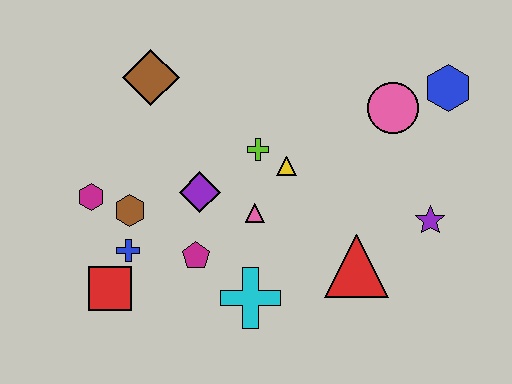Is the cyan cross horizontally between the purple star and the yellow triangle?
No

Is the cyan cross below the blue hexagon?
Yes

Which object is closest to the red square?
The blue cross is closest to the red square.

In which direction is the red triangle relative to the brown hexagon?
The red triangle is to the right of the brown hexagon.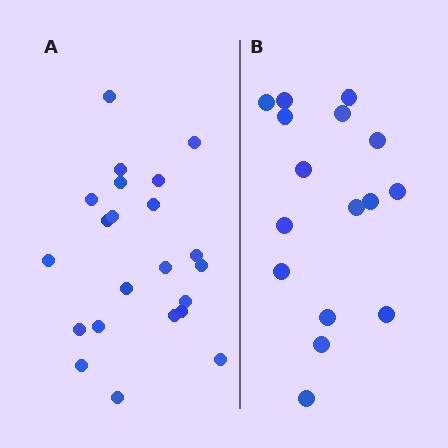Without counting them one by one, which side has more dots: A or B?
Region A (the left region) has more dots.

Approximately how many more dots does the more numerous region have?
Region A has about 6 more dots than region B.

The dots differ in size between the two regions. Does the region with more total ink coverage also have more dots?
No. Region B has more total ink coverage because its dots are larger, but region A actually contains more individual dots. Total area can be misleading — the number of items is what matters here.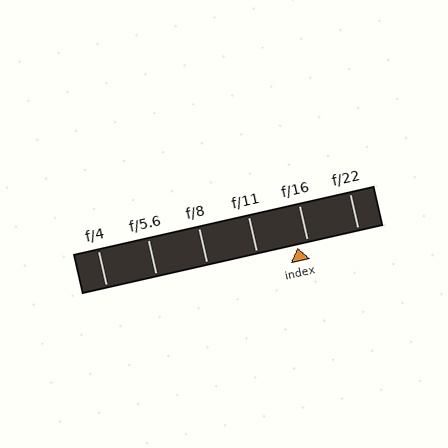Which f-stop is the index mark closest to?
The index mark is closest to f/16.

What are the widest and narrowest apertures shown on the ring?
The widest aperture shown is f/4 and the narrowest is f/22.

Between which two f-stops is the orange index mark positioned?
The index mark is between f/11 and f/16.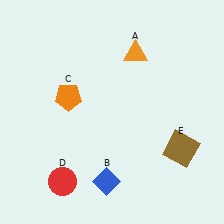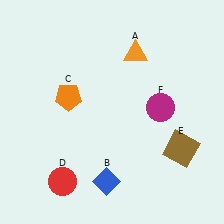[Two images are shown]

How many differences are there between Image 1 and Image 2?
There is 1 difference between the two images.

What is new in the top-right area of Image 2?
A magenta circle (F) was added in the top-right area of Image 2.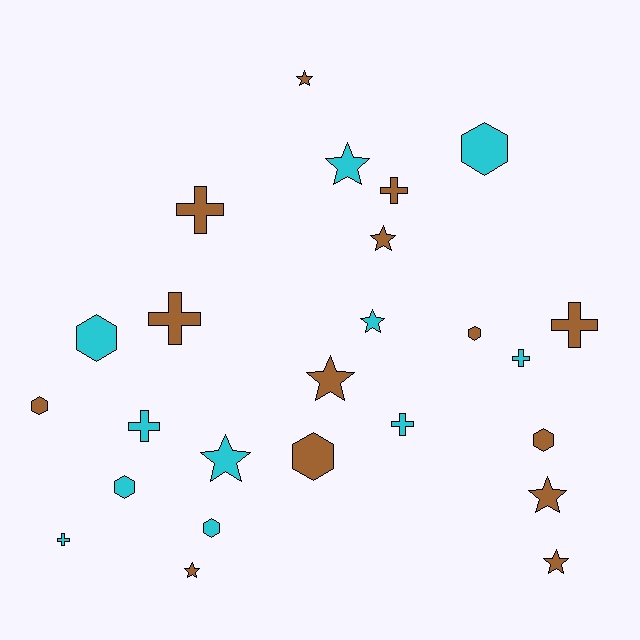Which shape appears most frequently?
Star, with 9 objects.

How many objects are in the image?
There are 25 objects.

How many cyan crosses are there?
There are 4 cyan crosses.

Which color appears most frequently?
Brown, with 14 objects.